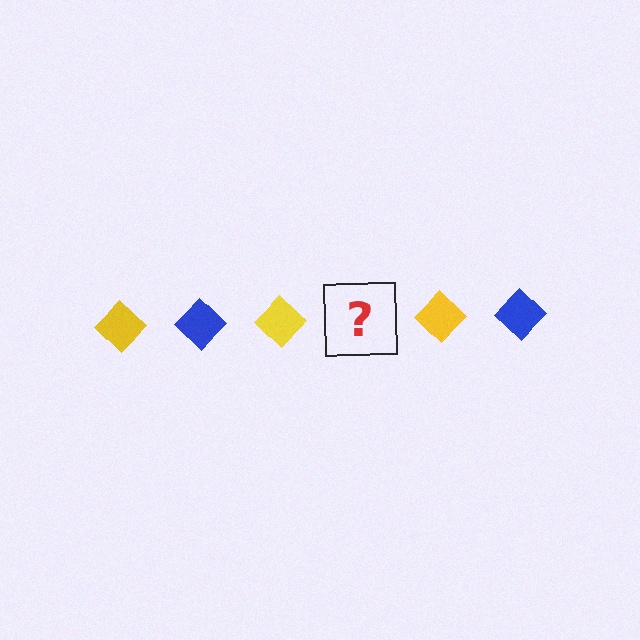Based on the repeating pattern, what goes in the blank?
The blank should be a blue diamond.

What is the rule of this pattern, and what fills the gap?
The rule is that the pattern cycles through yellow, blue diamonds. The gap should be filled with a blue diamond.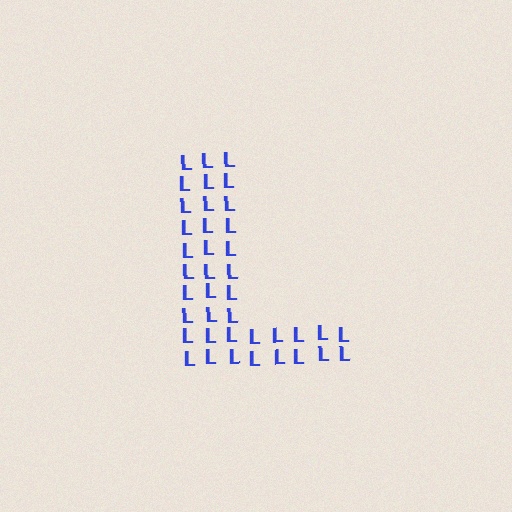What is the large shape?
The large shape is the letter L.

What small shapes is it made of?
It is made of small letter L's.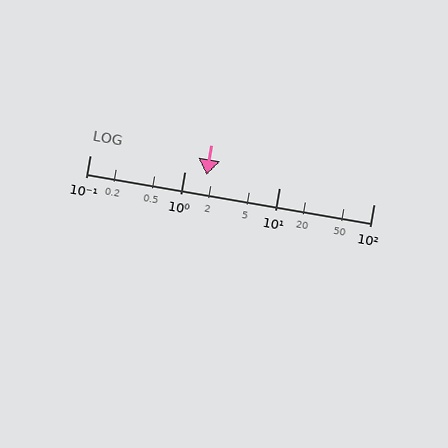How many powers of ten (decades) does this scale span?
The scale spans 3 decades, from 0.1 to 100.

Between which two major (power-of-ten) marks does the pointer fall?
The pointer is between 1 and 10.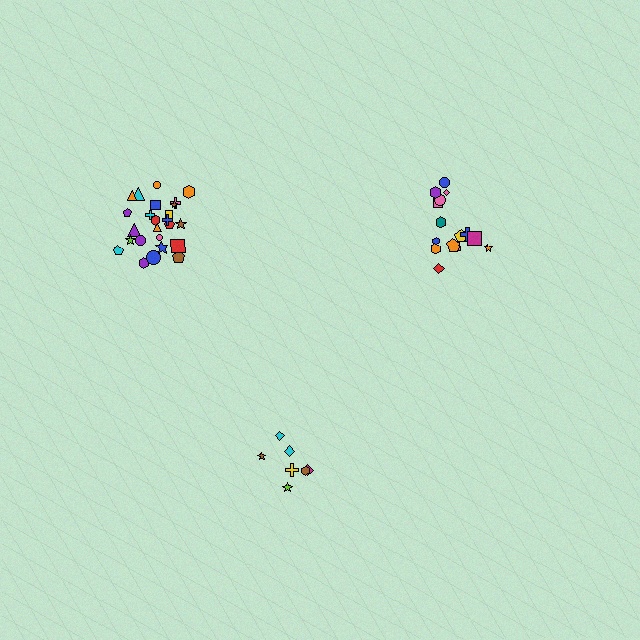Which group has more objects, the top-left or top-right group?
The top-left group.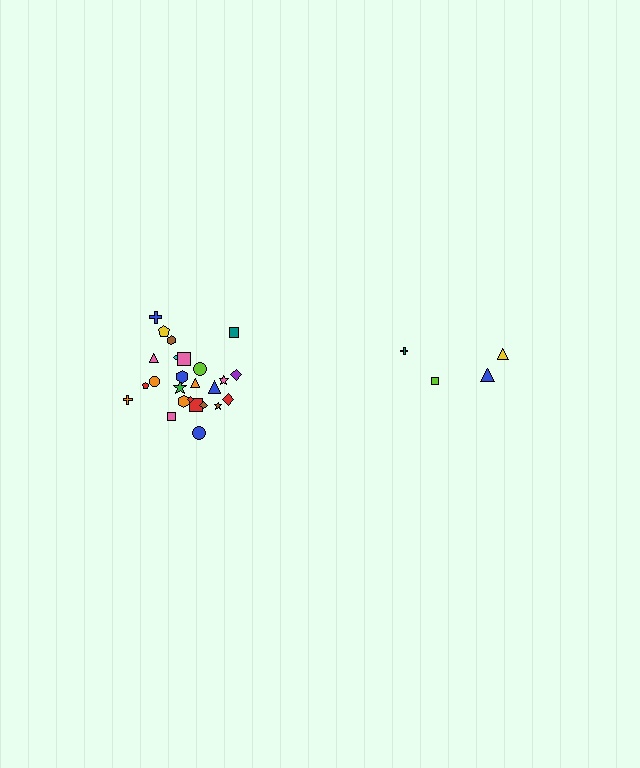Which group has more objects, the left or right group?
The left group.